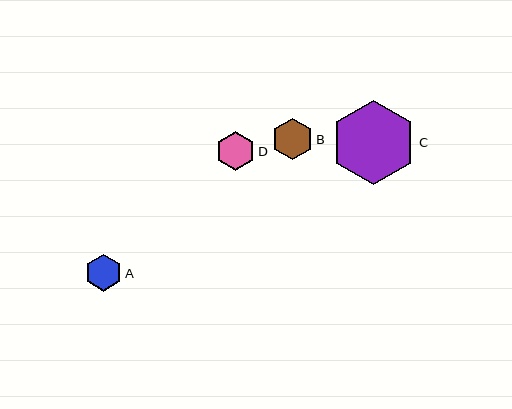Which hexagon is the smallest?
Hexagon A is the smallest with a size of approximately 37 pixels.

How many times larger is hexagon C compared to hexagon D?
Hexagon C is approximately 2.2 times the size of hexagon D.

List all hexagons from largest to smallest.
From largest to smallest: C, B, D, A.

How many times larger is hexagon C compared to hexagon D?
Hexagon C is approximately 2.2 times the size of hexagon D.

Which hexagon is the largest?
Hexagon C is the largest with a size of approximately 85 pixels.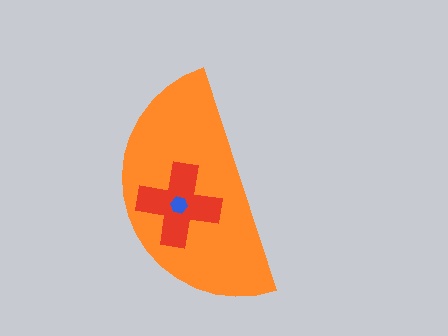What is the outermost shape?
The orange semicircle.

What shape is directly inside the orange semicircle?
The red cross.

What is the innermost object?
The blue hexagon.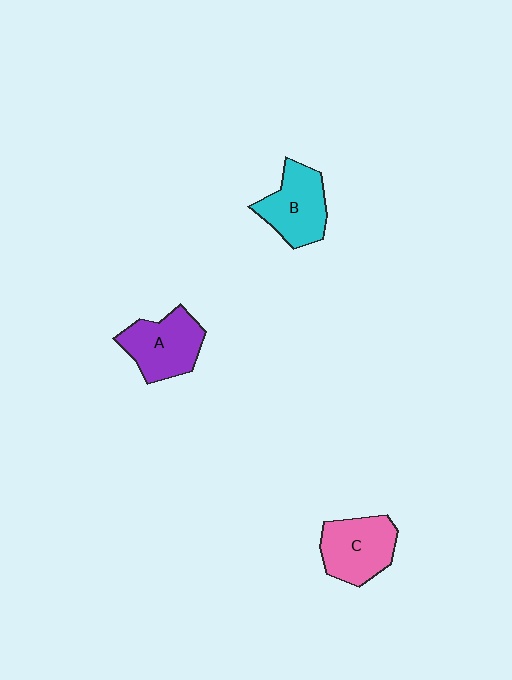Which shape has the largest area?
Shape A (purple).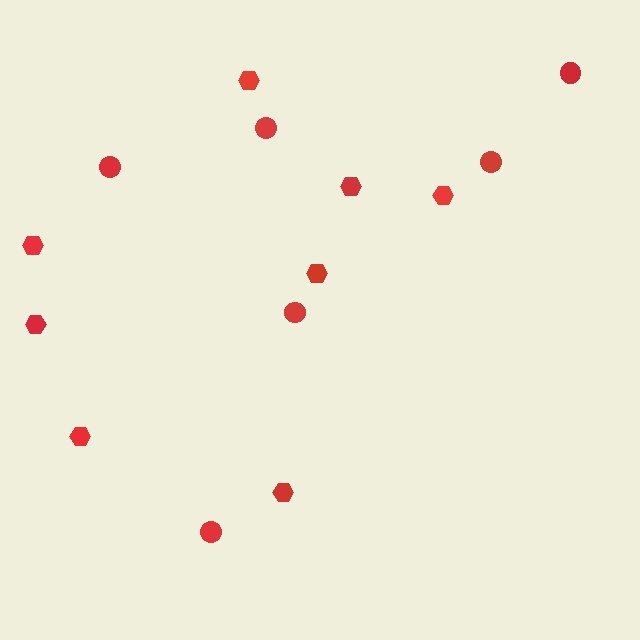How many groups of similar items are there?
There are 2 groups: one group of hexagons (8) and one group of circles (6).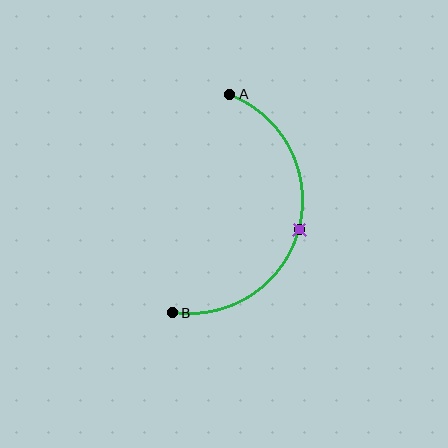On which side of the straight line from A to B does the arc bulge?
The arc bulges to the right of the straight line connecting A and B.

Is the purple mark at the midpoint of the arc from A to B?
Yes. The purple mark lies on the arc at equal arc-length from both A and B — it is the arc midpoint.